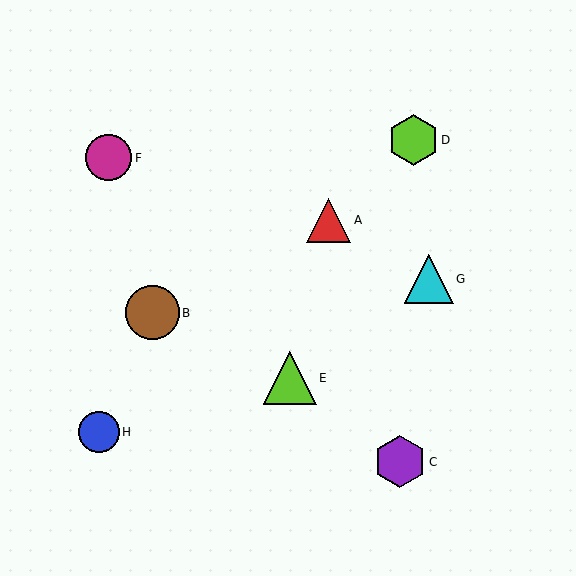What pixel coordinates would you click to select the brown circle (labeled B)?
Click at (152, 313) to select the brown circle B.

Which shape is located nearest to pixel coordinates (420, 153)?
The lime hexagon (labeled D) at (413, 140) is nearest to that location.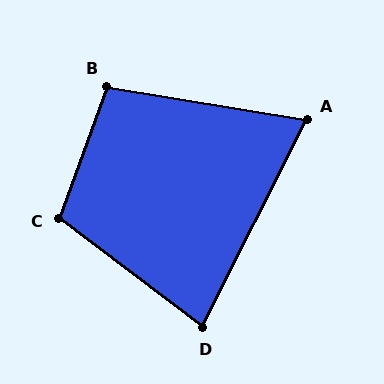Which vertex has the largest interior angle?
C, at approximately 107 degrees.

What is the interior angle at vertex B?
Approximately 101 degrees (obtuse).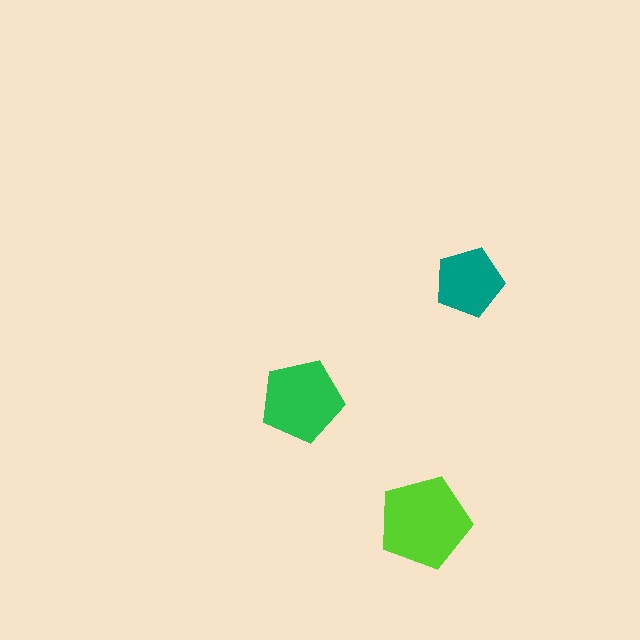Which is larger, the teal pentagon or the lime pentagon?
The lime one.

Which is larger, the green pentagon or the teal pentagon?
The green one.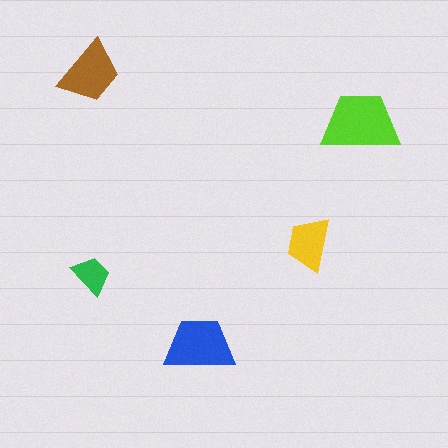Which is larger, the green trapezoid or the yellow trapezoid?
The yellow one.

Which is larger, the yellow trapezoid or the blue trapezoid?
The blue one.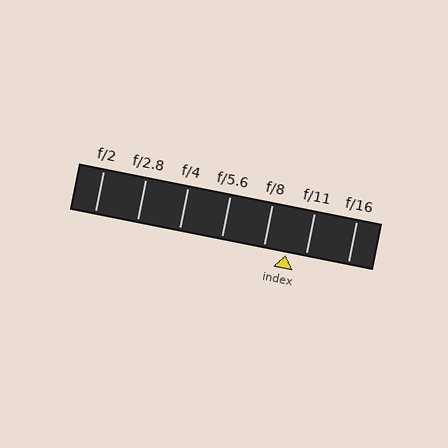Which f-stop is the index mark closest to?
The index mark is closest to f/11.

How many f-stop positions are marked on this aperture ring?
There are 7 f-stop positions marked.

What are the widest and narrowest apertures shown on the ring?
The widest aperture shown is f/2 and the narrowest is f/16.